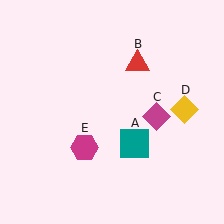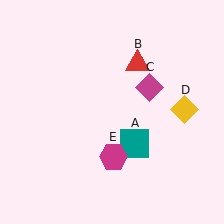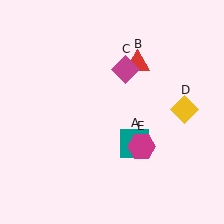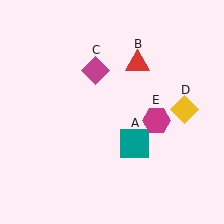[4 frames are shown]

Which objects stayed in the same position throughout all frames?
Teal square (object A) and red triangle (object B) and yellow diamond (object D) remained stationary.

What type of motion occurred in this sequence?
The magenta diamond (object C), magenta hexagon (object E) rotated counterclockwise around the center of the scene.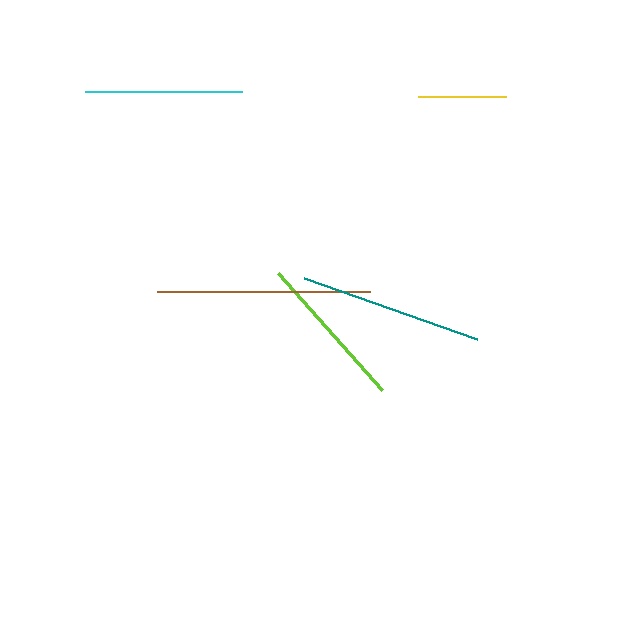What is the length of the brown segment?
The brown segment is approximately 213 pixels long.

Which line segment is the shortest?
The yellow line is the shortest at approximately 88 pixels.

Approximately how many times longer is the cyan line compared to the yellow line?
The cyan line is approximately 1.8 times the length of the yellow line.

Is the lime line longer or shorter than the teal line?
The teal line is longer than the lime line.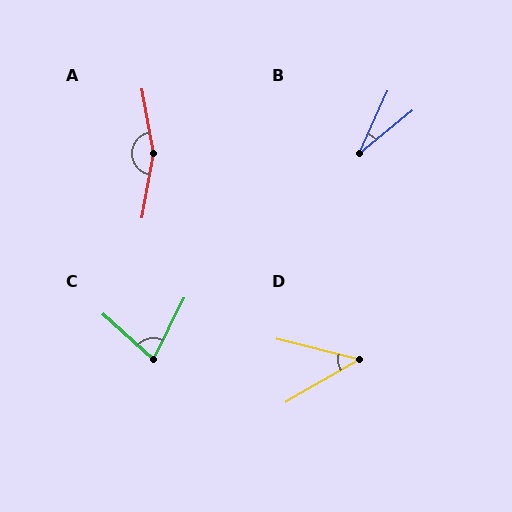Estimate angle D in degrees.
Approximately 44 degrees.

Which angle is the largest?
A, at approximately 160 degrees.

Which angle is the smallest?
B, at approximately 27 degrees.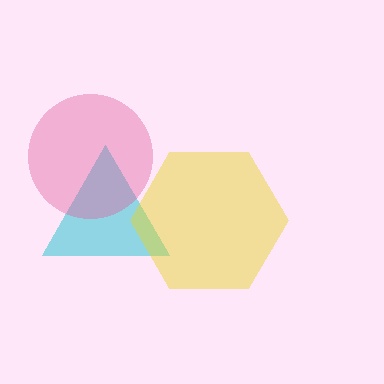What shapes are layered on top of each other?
The layered shapes are: a cyan triangle, a pink circle, a yellow hexagon.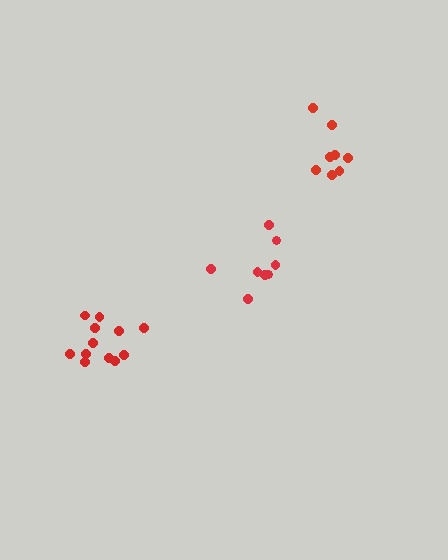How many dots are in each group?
Group 1: 12 dots, Group 2: 8 dots, Group 3: 8 dots (28 total).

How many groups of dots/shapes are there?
There are 3 groups.